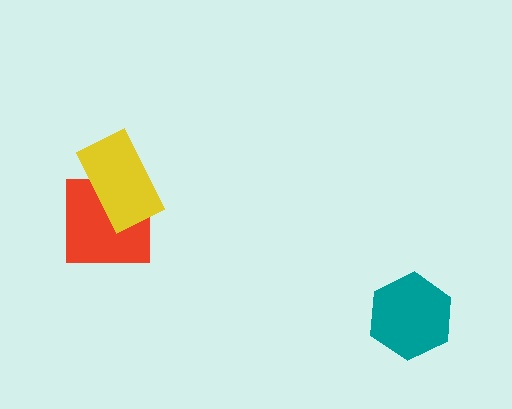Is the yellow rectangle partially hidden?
No, no other shape covers it.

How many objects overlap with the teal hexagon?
0 objects overlap with the teal hexagon.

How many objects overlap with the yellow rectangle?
1 object overlaps with the yellow rectangle.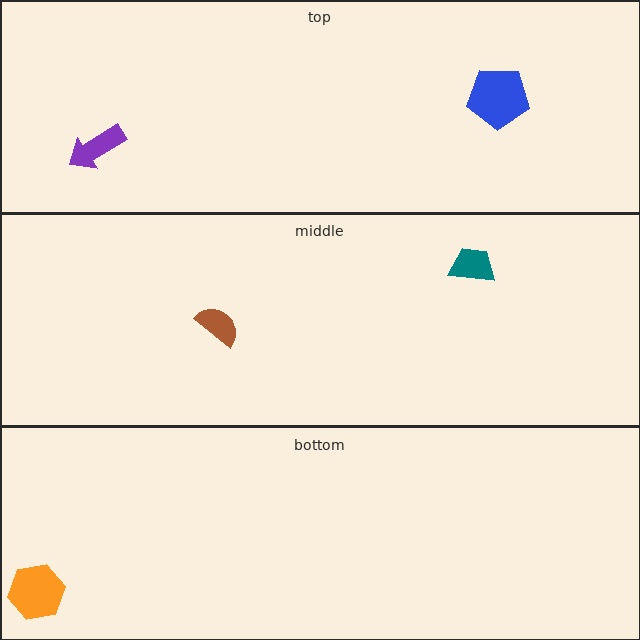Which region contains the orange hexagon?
The bottom region.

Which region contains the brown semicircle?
The middle region.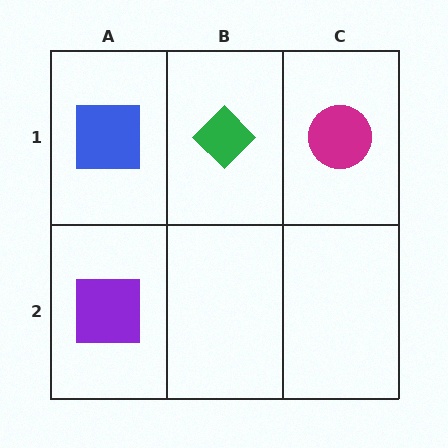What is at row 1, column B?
A green diamond.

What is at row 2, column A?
A purple square.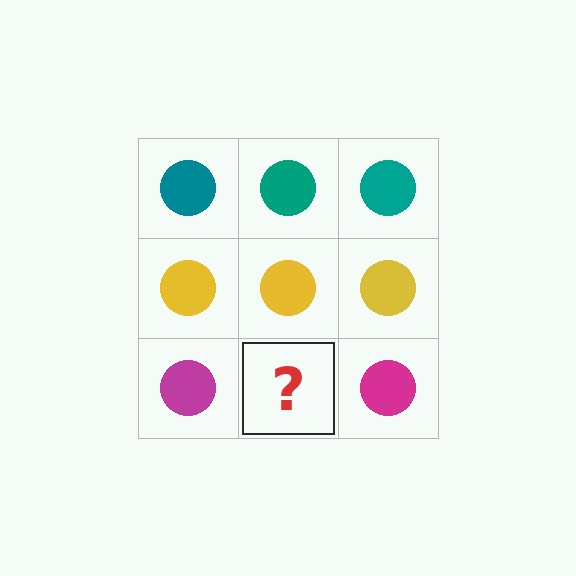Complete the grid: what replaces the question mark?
The question mark should be replaced with a magenta circle.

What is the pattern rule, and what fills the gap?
The rule is that each row has a consistent color. The gap should be filled with a magenta circle.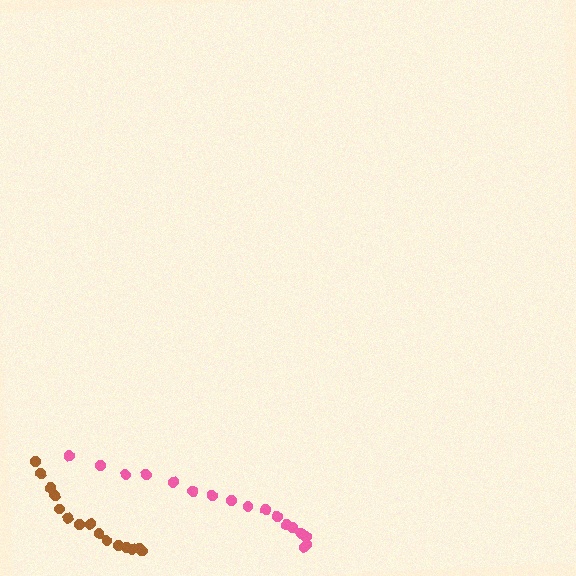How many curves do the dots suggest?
There are 2 distinct paths.